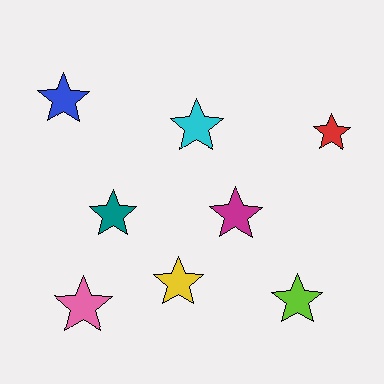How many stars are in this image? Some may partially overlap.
There are 8 stars.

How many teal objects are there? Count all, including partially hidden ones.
There is 1 teal object.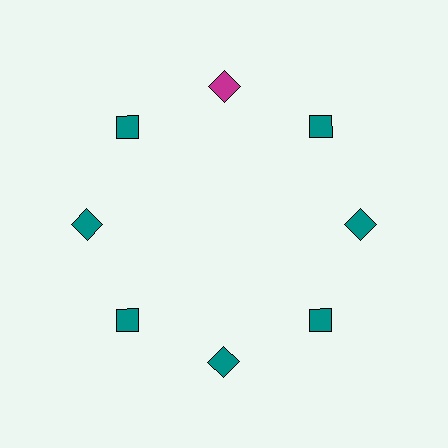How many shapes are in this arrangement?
There are 8 shapes arranged in a ring pattern.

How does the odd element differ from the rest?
It has a different color: magenta instead of teal.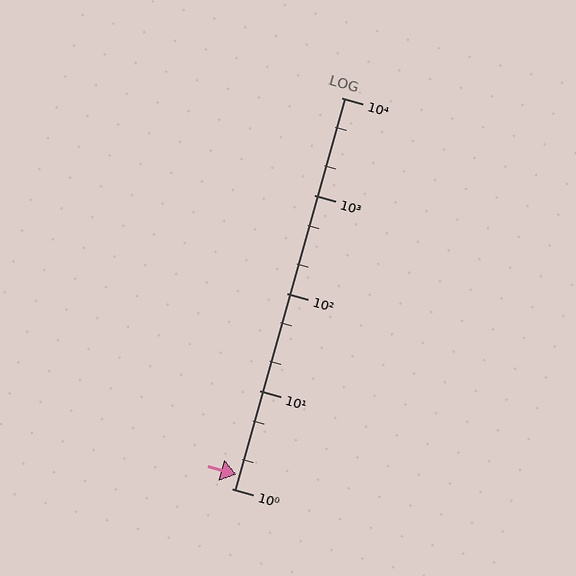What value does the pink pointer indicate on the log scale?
The pointer indicates approximately 1.4.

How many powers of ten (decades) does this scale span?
The scale spans 4 decades, from 1 to 10000.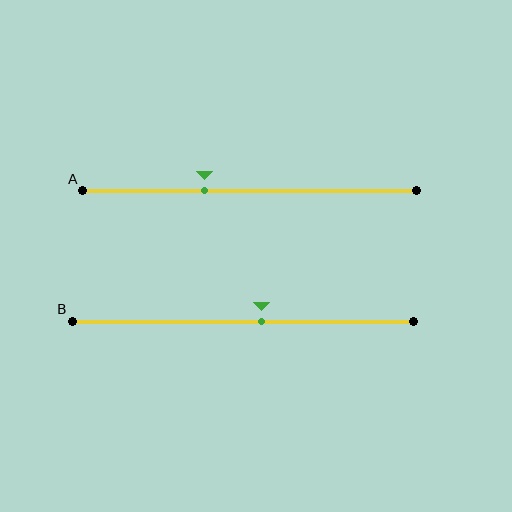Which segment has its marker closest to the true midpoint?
Segment B has its marker closest to the true midpoint.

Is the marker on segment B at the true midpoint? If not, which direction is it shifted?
No, the marker on segment B is shifted to the right by about 5% of the segment length.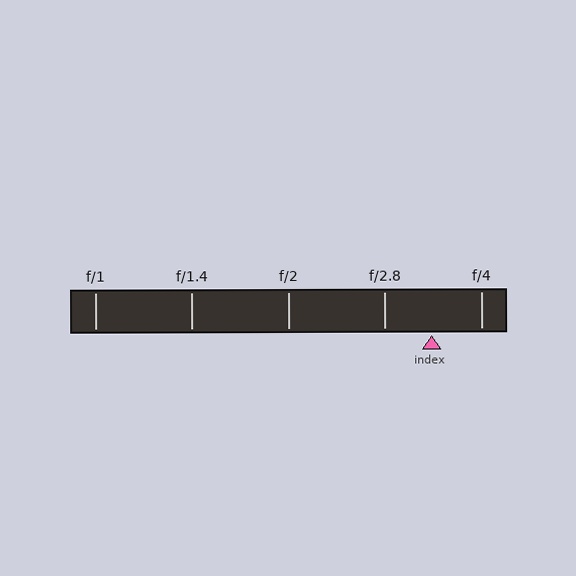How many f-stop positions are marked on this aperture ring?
There are 5 f-stop positions marked.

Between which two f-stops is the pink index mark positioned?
The index mark is between f/2.8 and f/4.